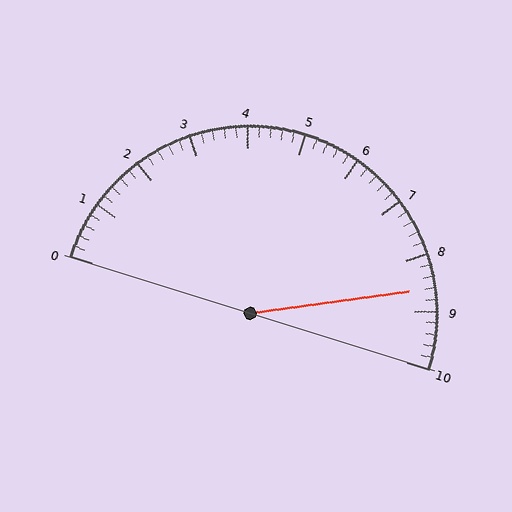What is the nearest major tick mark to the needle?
The nearest major tick mark is 9.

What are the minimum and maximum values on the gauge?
The gauge ranges from 0 to 10.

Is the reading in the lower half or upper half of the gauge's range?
The reading is in the upper half of the range (0 to 10).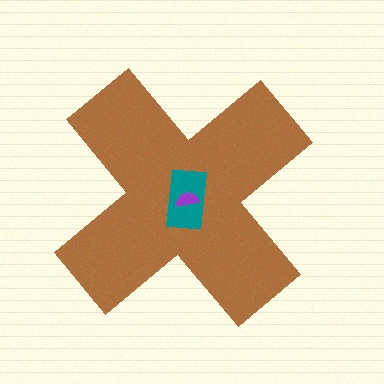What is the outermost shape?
The brown cross.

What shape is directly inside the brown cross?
The teal rectangle.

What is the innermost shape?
The purple semicircle.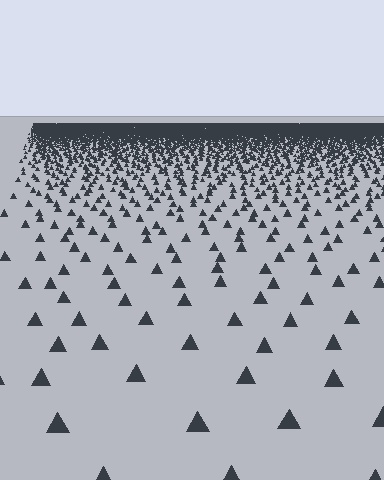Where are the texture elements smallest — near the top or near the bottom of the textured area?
Near the top.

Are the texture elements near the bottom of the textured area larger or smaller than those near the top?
Larger. Near the bottom, elements are closer to the viewer and appear at a bigger on-screen size.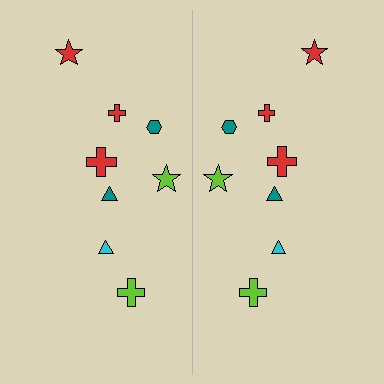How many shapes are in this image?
There are 16 shapes in this image.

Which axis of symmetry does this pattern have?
The pattern has a vertical axis of symmetry running through the center of the image.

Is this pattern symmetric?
Yes, this pattern has bilateral (reflection) symmetry.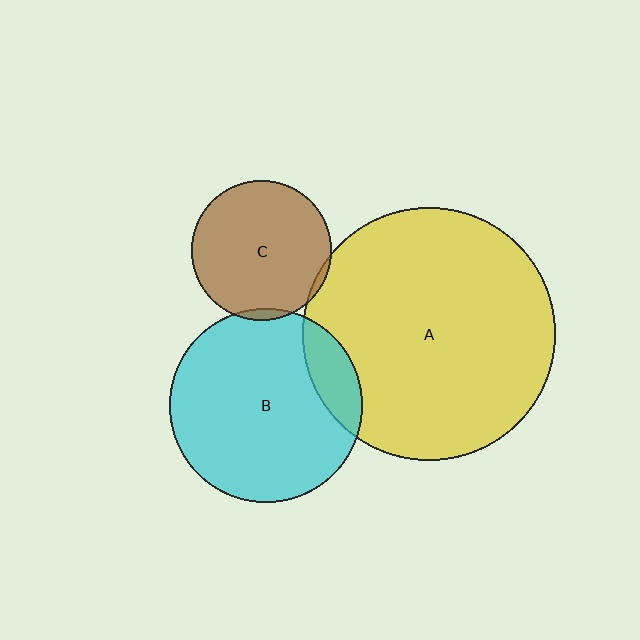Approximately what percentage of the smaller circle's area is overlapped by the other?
Approximately 5%.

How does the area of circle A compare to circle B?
Approximately 1.7 times.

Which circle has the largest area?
Circle A (yellow).